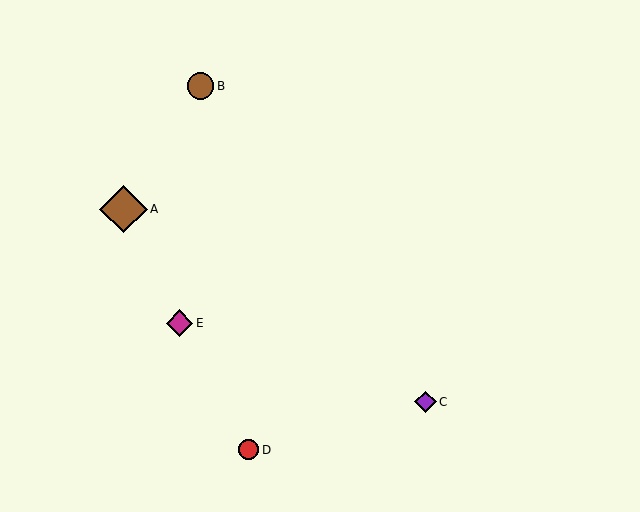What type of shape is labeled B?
Shape B is a brown circle.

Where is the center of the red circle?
The center of the red circle is at (249, 450).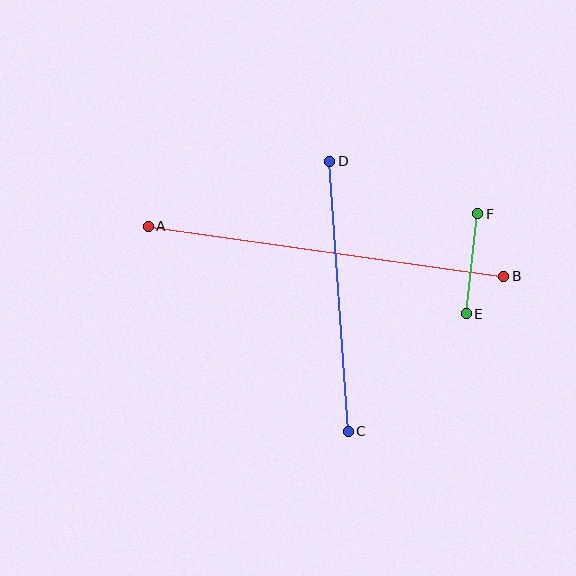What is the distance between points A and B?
The distance is approximately 359 pixels.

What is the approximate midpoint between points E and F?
The midpoint is at approximately (472, 264) pixels.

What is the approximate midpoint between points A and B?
The midpoint is at approximately (326, 251) pixels.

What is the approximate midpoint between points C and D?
The midpoint is at approximately (339, 296) pixels.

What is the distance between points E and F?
The distance is approximately 101 pixels.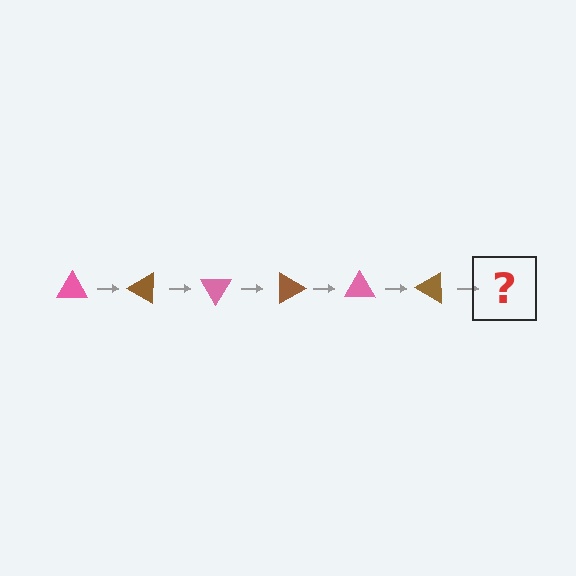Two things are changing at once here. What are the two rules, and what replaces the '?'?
The two rules are that it rotates 30 degrees each step and the color cycles through pink and brown. The '?' should be a pink triangle, rotated 180 degrees from the start.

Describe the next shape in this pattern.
It should be a pink triangle, rotated 180 degrees from the start.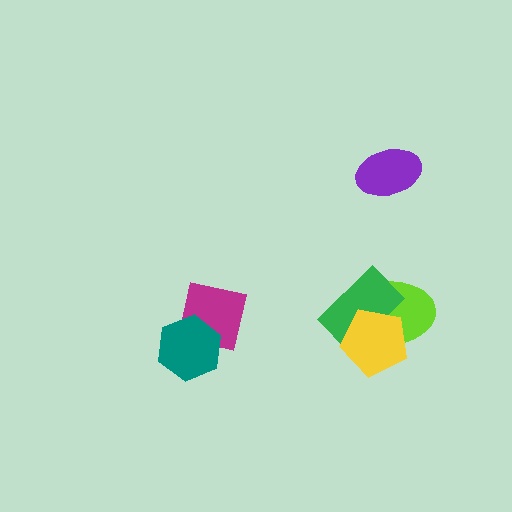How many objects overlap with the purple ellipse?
0 objects overlap with the purple ellipse.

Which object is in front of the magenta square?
The teal hexagon is in front of the magenta square.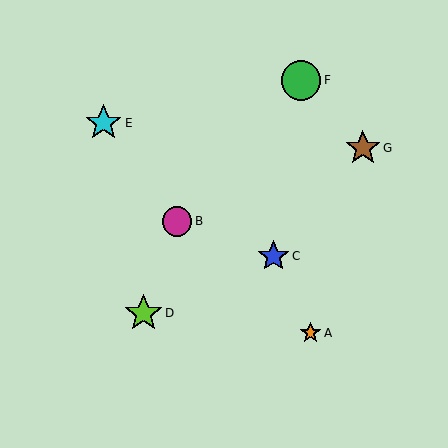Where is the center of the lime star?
The center of the lime star is at (143, 314).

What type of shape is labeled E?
Shape E is a cyan star.